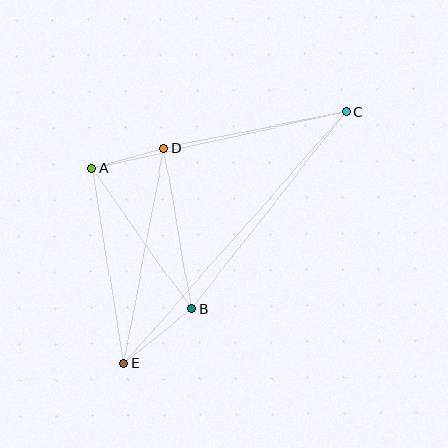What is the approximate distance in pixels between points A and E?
The distance between A and E is approximately 197 pixels.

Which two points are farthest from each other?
Points C and E are farthest from each other.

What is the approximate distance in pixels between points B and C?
The distance between B and C is approximately 251 pixels.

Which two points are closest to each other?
Points A and D are closest to each other.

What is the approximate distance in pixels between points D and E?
The distance between D and E is approximately 219 pixels.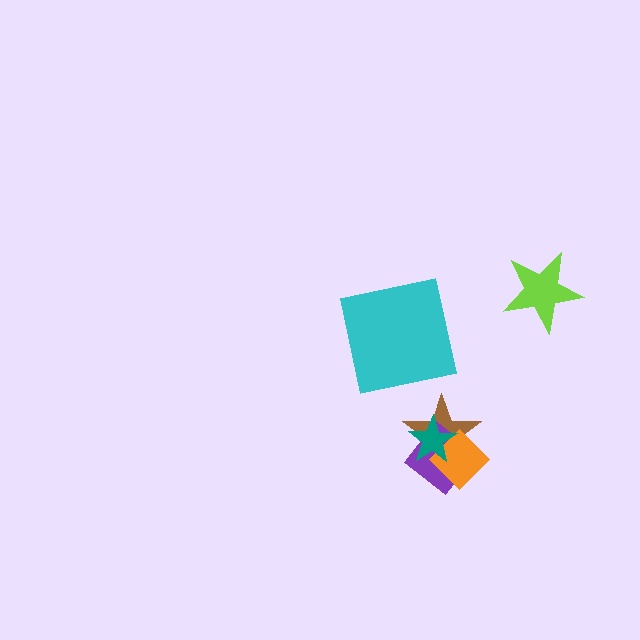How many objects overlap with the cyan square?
0 objects overlap with the cyan square.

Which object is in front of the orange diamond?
The teal star is in front of the orange diamond.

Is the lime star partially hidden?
No, no other shape covers it.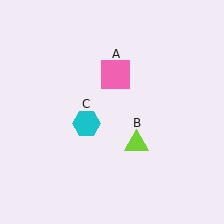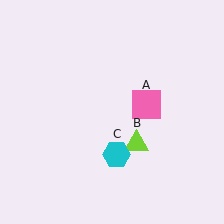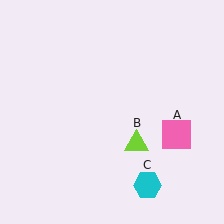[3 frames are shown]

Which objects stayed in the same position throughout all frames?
Lime triangle (object B) remained stationary.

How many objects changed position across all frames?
2 objects changed position: pink square (object A), cyan hexagon (object C).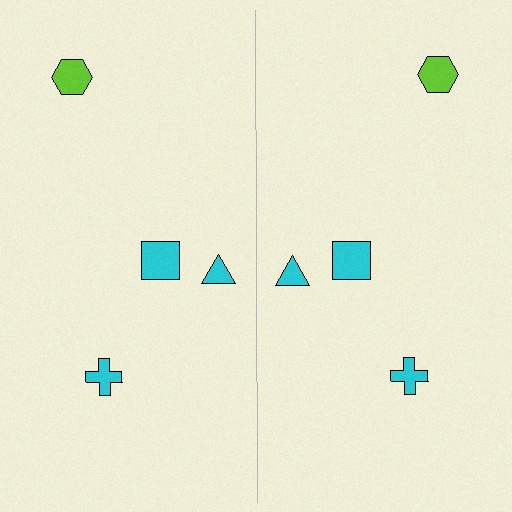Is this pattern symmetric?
Yes, this pattern has bilateral (reflection) symmetry.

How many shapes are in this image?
There are 8 shapes in this image.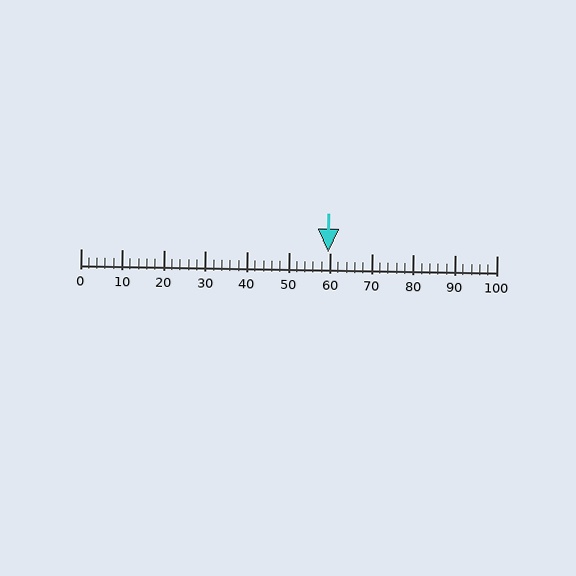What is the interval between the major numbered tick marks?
The major tick marks are spaced 10 units apart.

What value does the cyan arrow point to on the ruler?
The cyan arrow points to approximately 60.